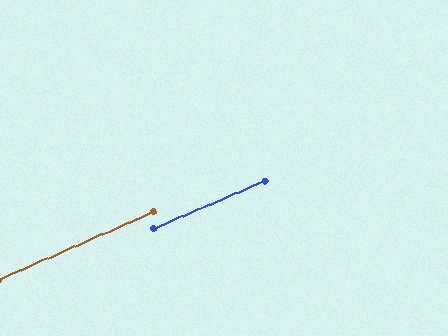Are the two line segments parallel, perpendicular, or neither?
Parallel — their directions differ by only 0.5°.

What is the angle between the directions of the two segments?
Approximately 1 degree.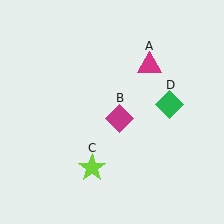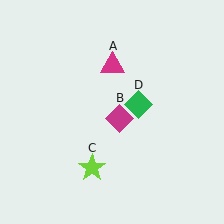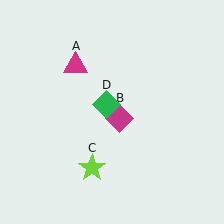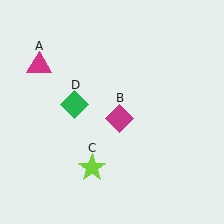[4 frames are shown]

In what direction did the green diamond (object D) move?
The green diamond (object D) moved left.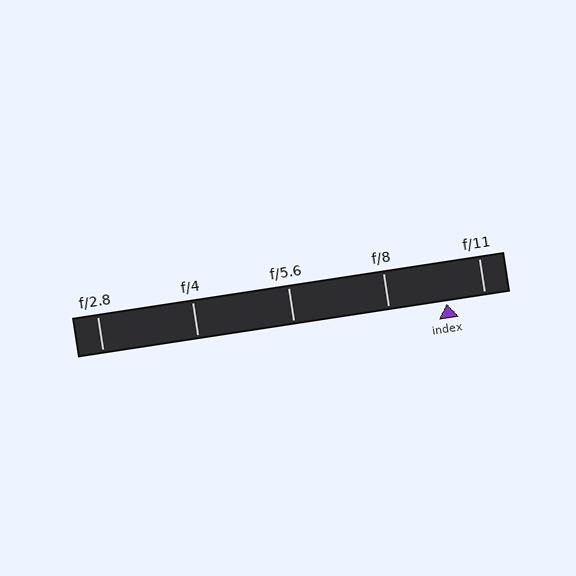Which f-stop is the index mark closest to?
The index mark is closest to f/11.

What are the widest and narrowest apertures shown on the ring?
The widest aperture shown is f/2.8 and the narrowest is f/11.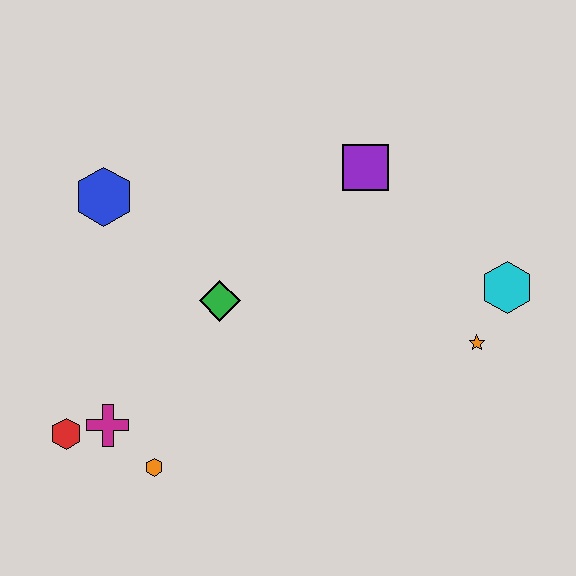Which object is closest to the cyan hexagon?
The orange star is closest to the cyan hexagon.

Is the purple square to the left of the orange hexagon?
No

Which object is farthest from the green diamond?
The cyan hexagon is farthest from the green diamond.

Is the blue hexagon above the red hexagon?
Yes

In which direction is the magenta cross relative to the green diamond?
The magenta cross is below the green diamond.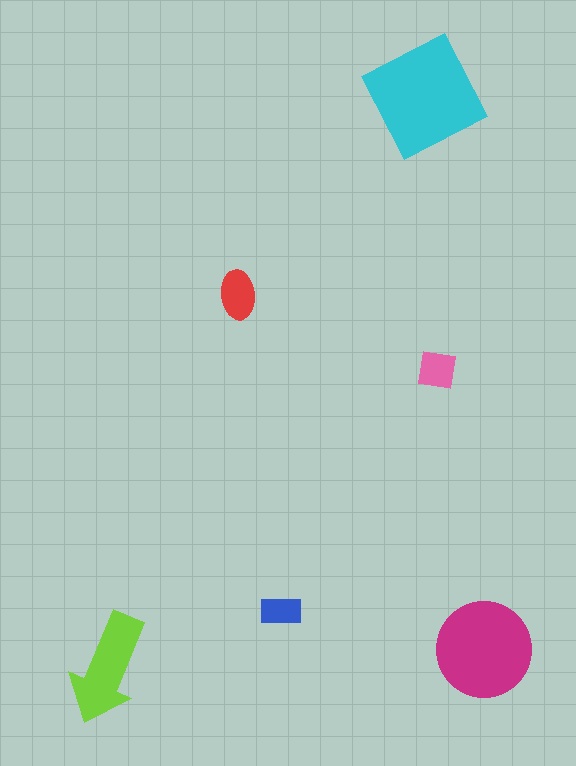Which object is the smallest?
The blue rectangle.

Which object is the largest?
The cyan square.